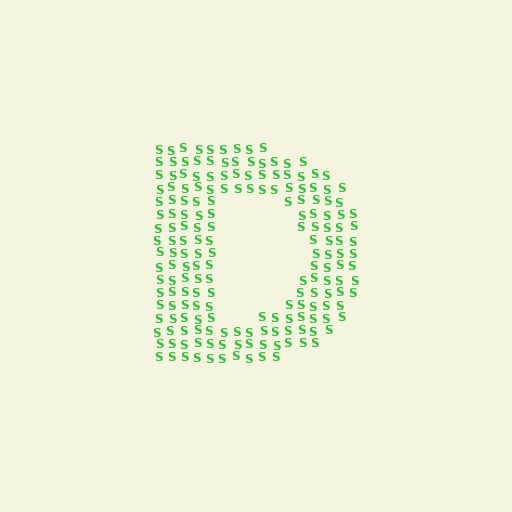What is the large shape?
The large shape is the letter D.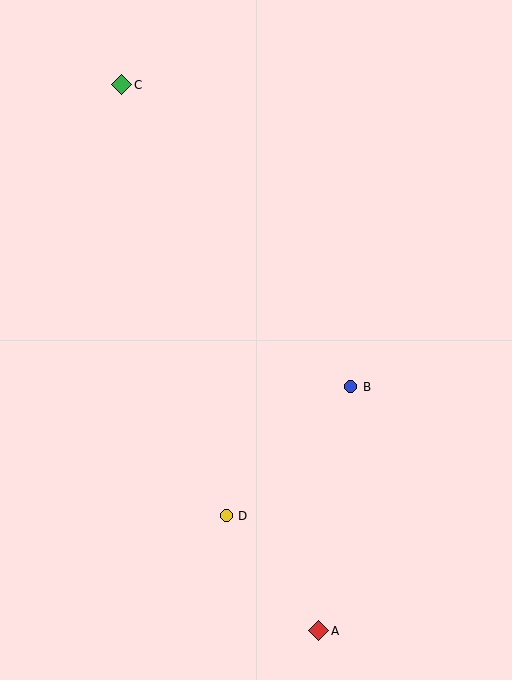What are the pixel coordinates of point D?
Point D is at (226, 516).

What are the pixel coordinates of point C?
Point C is at (122, 85).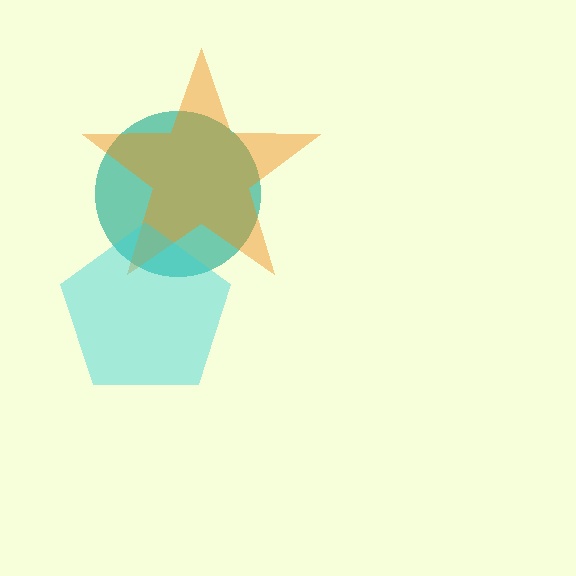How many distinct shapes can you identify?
There are 3 distinct shapes: a teal circle, an orange star, a cyan pentagon.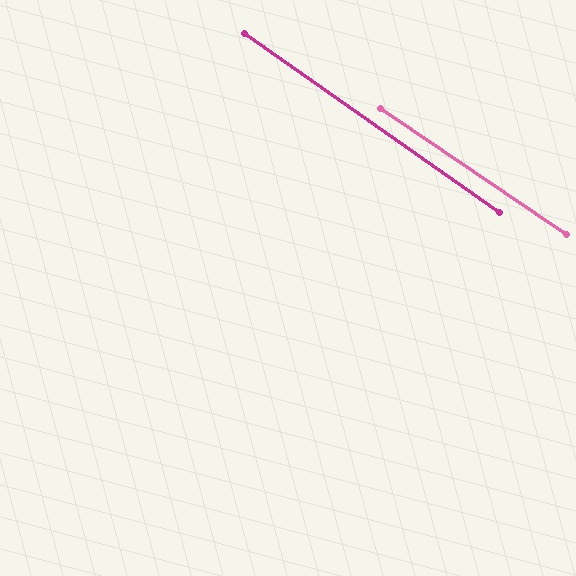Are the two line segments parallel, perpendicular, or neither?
Parallel — their directions differ by only 0.7°.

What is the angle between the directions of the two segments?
Approximately 1 degree.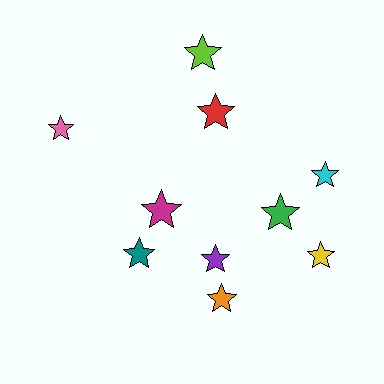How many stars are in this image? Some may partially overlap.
There are 10 stars.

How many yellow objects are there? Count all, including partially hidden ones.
There is 1 yellow object.